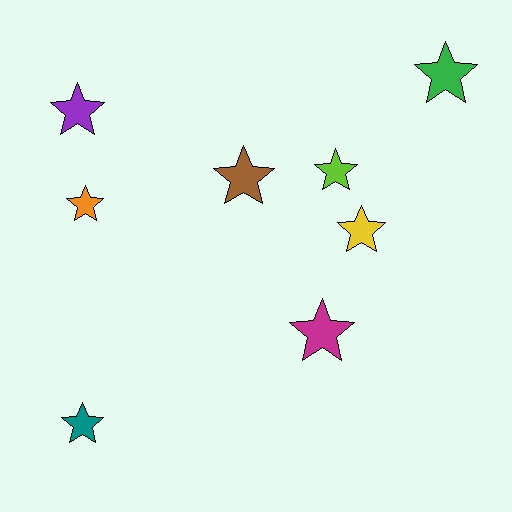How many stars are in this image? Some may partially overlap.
There are 8 stars.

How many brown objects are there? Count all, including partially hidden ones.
There is 1 brown object.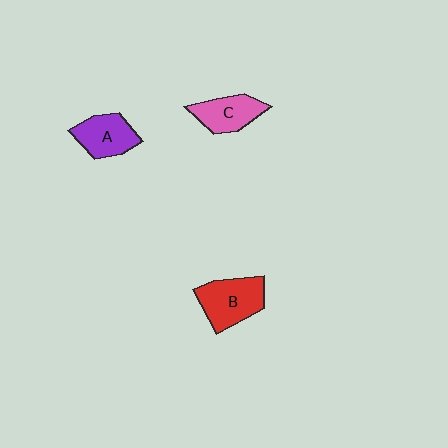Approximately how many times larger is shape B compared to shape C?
Approximately 1.3 times.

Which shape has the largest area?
Shape B (red).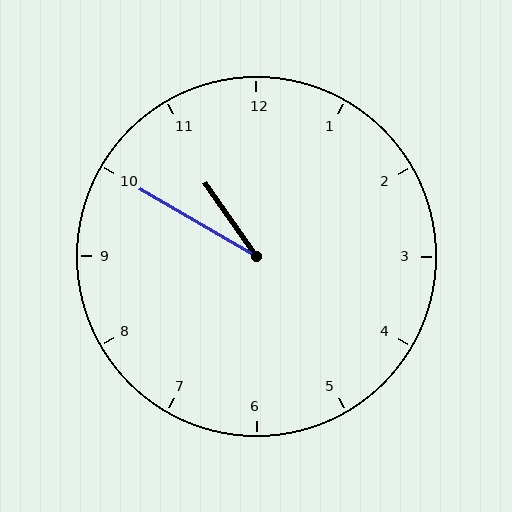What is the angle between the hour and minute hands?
Approximately 25 degrees.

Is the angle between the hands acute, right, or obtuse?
It is acute.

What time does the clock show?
10:50.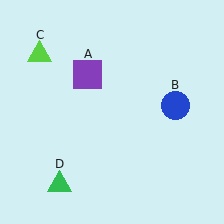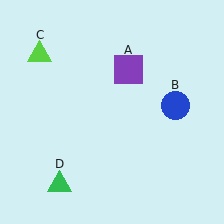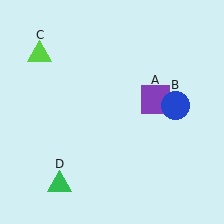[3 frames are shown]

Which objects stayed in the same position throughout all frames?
Blue circle (object B) and lime triangle (object C) and green triangle (object D) remained stationary.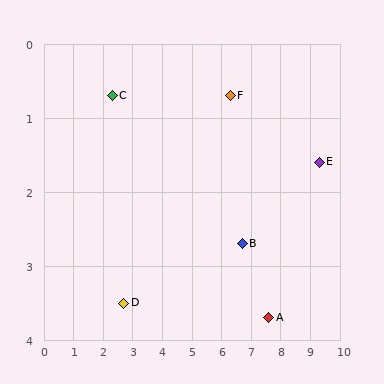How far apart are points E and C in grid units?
Points E and C are about 7.1 grid units apart.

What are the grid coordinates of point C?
Point C is at approximately (2.3, 0.7).